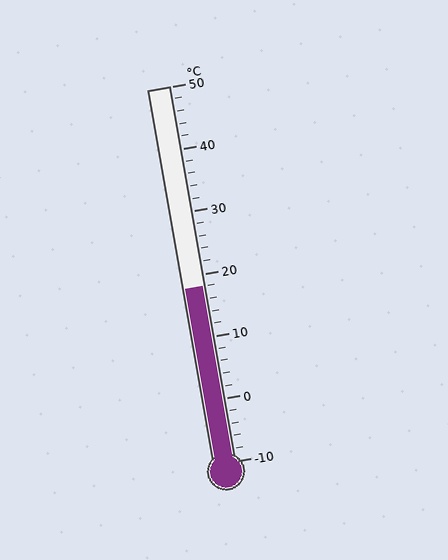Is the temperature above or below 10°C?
The temperature is above 10°C.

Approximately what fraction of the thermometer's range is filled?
The thermometer is filled to approximately 45% of its range.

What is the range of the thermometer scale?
The thermometer scale ranges from -10°C to 50°C.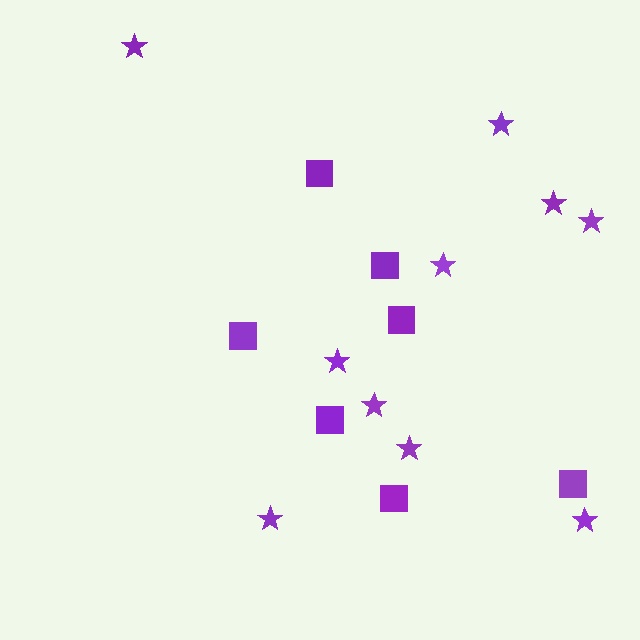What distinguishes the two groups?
There are 2 groups: one group of squares (7) and one group of stars (10).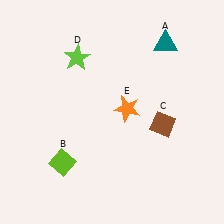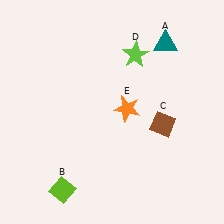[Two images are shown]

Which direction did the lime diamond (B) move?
The lime diamond (B) moved down.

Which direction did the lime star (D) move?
The lime star (D) moved right.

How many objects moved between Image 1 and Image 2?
2 objects moved between the two images.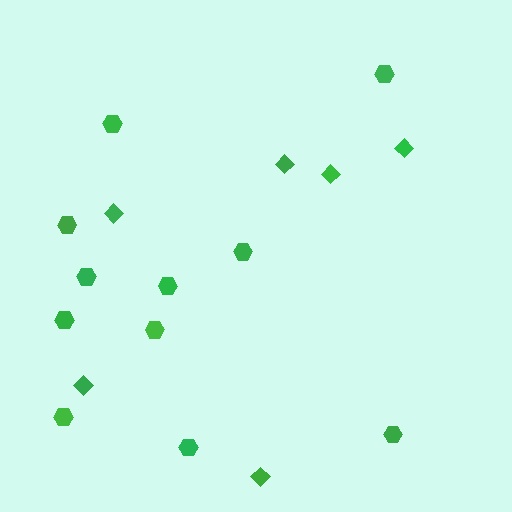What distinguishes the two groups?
There are 2 groups: one group of hexagons (11) and one group of diamonds (6).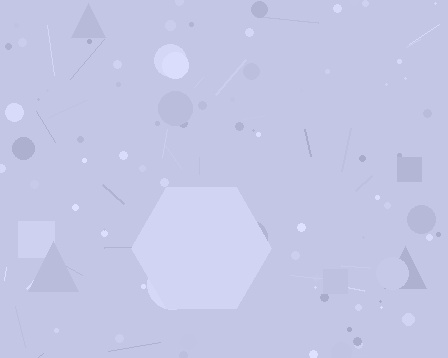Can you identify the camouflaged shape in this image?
The camouflaged shape is a hexagon.